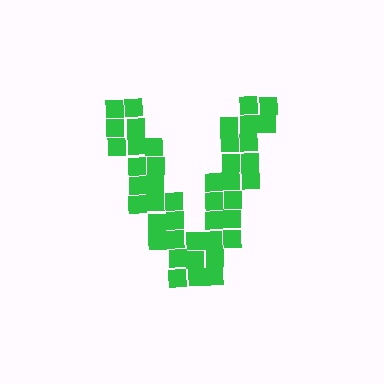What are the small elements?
The small elements are squares.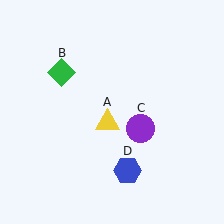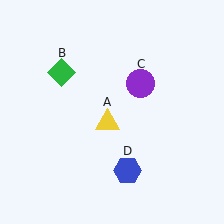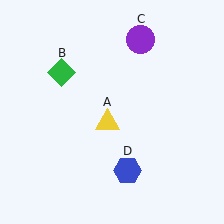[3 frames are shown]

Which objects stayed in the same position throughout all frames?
Yellow triangle (object A) and green diamond (object B) and blue hexagon (object D) remained stationary.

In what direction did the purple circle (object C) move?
The purple circle (object C) moved up.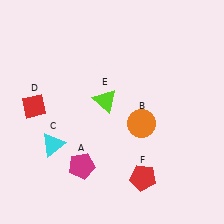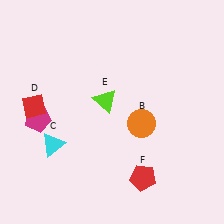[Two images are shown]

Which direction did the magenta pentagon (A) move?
The magenta pentagon (A) moved up.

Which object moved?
The magenta pentagon (A) moved up.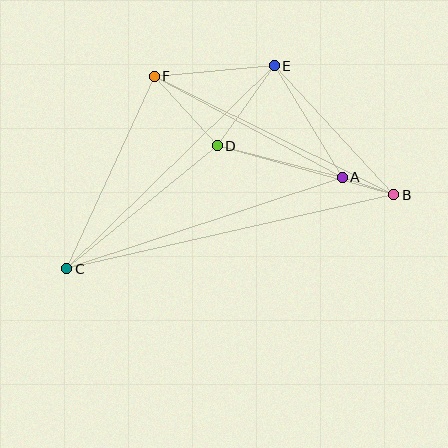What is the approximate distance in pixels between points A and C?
The distance between A and C is approximately 290 pixels.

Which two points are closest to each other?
Points A and B are closest to each other.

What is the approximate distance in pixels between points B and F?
The distance between B and F is approximately 267 pixels.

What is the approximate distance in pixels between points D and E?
The distance between D and E is approximately 98 pixels.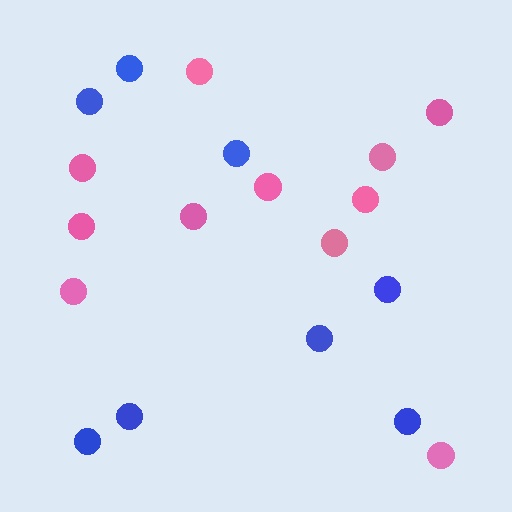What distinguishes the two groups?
There are 2 groups: one group of pink circles (11) and one group of blue circles (8).